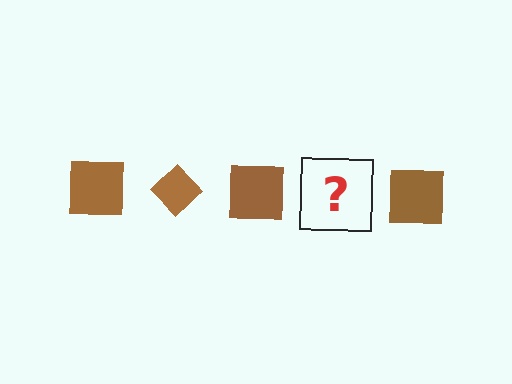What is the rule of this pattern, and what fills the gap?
The rule is that the pattern cycles through square, diamond shapes in brown. The gap should be filled with a brown diamond.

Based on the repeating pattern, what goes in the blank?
The blank should be a brown diamond.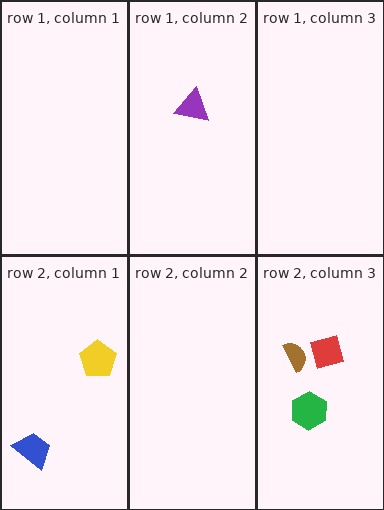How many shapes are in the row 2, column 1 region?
2.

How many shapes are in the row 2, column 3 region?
3.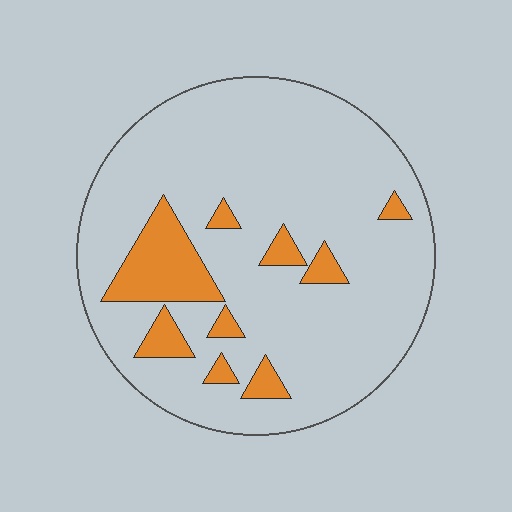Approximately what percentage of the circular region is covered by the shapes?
Approximately 15%.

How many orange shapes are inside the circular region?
9.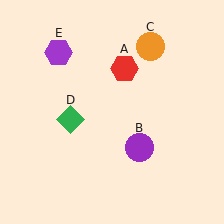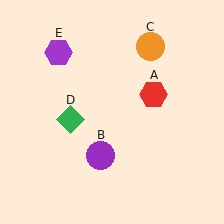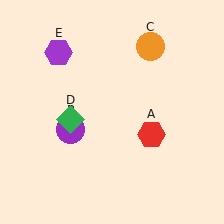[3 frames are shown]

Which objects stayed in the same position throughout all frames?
Orange circle (object C) and green diamond (object D) and purple hexagon (object E) remained stationary.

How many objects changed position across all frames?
2 objects changed position: red hexagon (object A), purple circle (object B).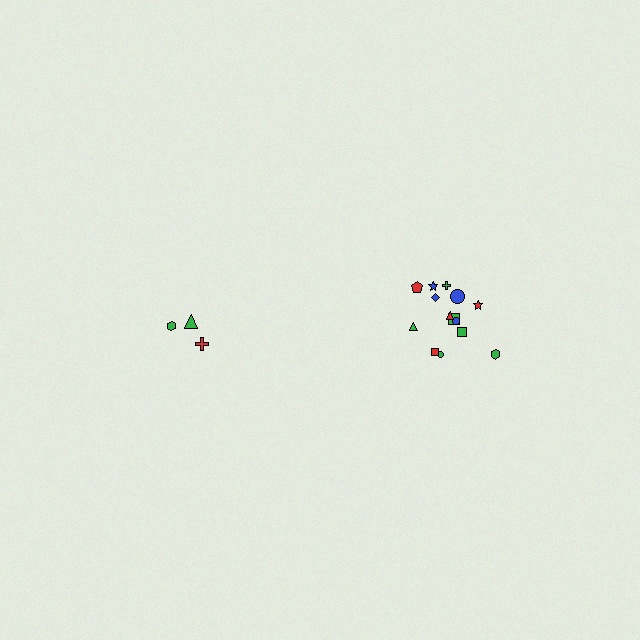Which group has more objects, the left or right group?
The right group.